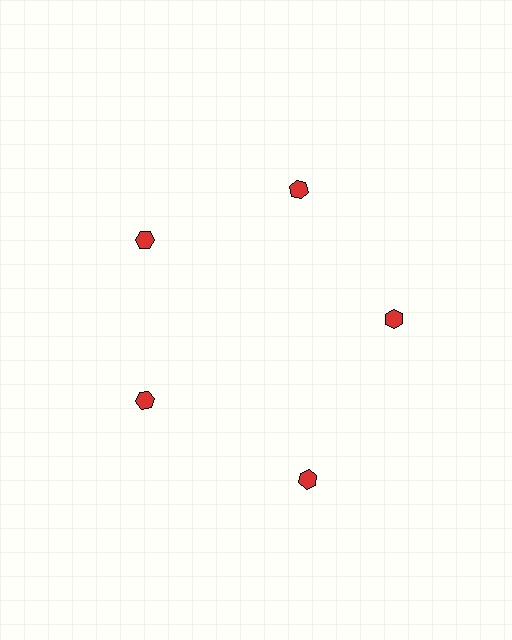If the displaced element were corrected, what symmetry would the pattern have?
It would have 5-fold rotational symmetry — the pattern would map onto itself every 72 degrees.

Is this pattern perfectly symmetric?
No. The 5 red hexagons are arranged in a ring, but one element near the 5 o'clock position is pushed outward from the center, breaking the 5-fold rotational symmetry.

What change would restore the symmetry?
The symmetry would be restored by moving it inward, back onto the ring so that all 5 hexagons sit at equal angles and equal distance from the center.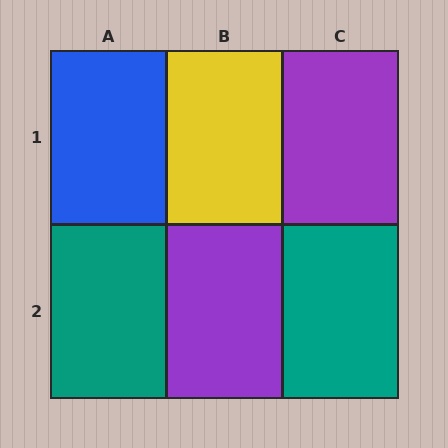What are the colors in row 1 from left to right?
Blue, yellow, purple.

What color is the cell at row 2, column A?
Teal.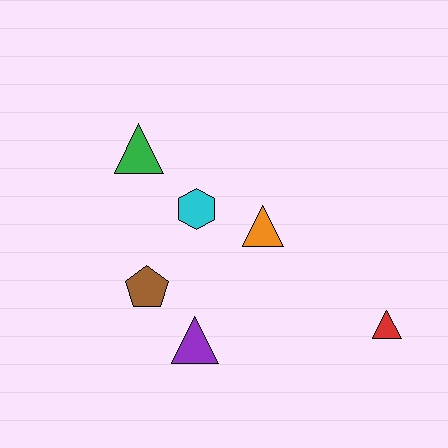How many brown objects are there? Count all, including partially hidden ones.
There is 1 brown object.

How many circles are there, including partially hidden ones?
There are no circles.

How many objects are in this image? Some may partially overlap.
There are 6 objects.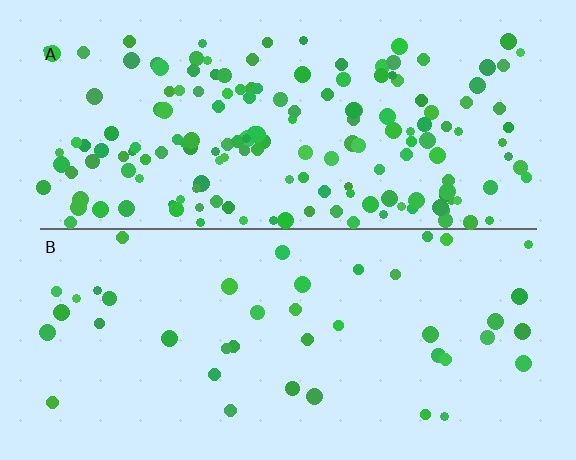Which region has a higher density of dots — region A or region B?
A (the top).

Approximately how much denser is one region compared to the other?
Approximately 4.0× — region A over region B.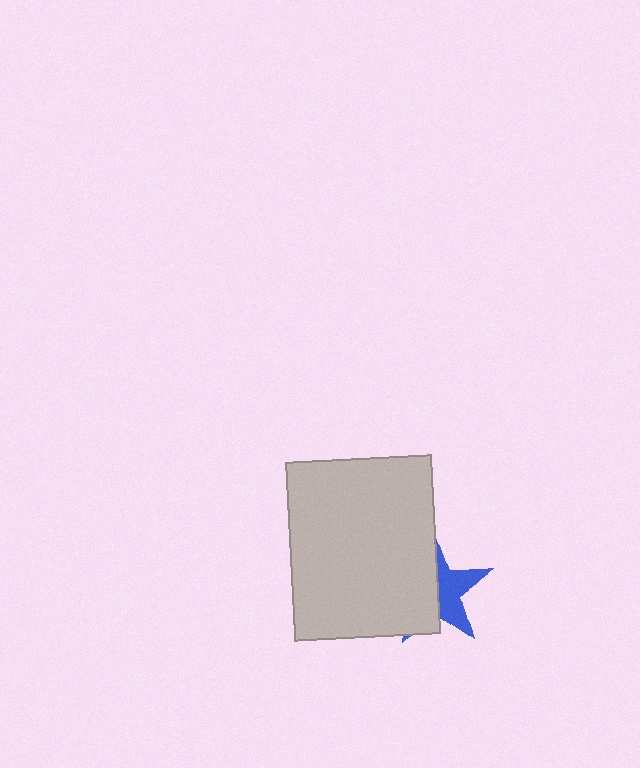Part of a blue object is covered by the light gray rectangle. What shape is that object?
It is a star.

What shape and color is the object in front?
The object in front is a light gray rectangle.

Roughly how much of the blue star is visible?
About half of it is visible (roughly 46%).